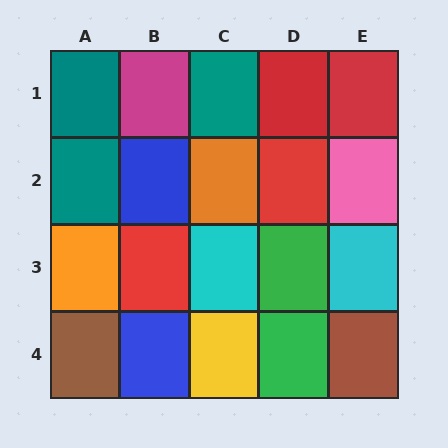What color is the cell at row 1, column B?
Magenta.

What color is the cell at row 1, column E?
Red.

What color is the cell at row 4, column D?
Green.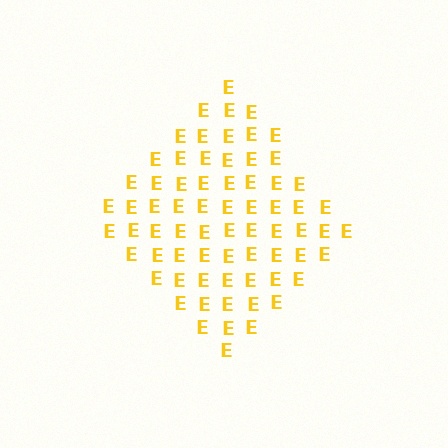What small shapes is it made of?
It is made of small letter E's.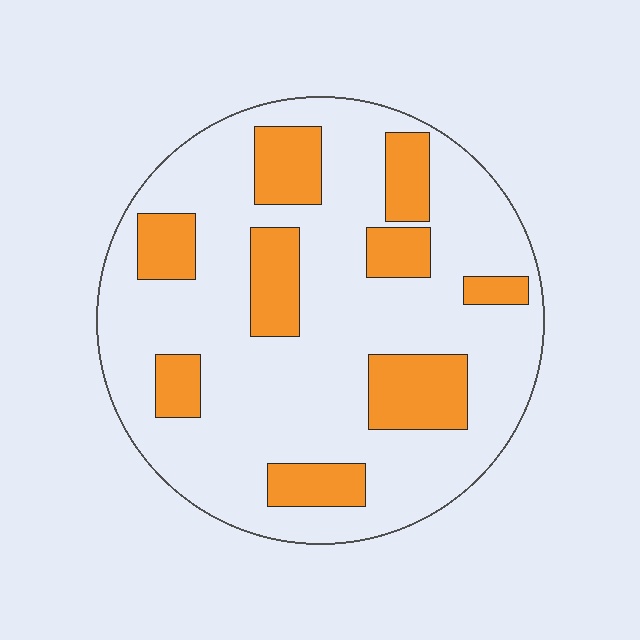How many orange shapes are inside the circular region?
9.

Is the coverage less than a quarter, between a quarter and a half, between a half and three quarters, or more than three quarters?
Less than a quarter.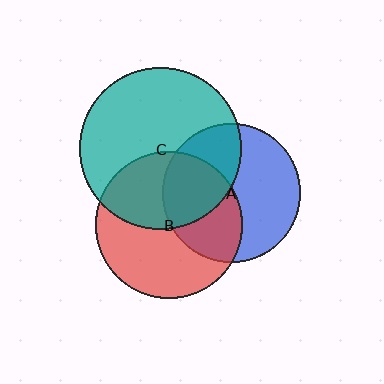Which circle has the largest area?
Circle C (teal).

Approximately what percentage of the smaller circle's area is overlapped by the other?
Approximately 45%.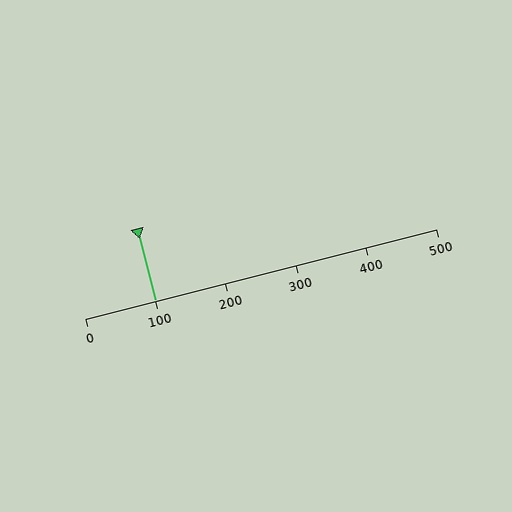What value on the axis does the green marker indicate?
The marker indicates approximately 100.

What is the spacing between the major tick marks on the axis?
The major ticks are spaced 100 apart.